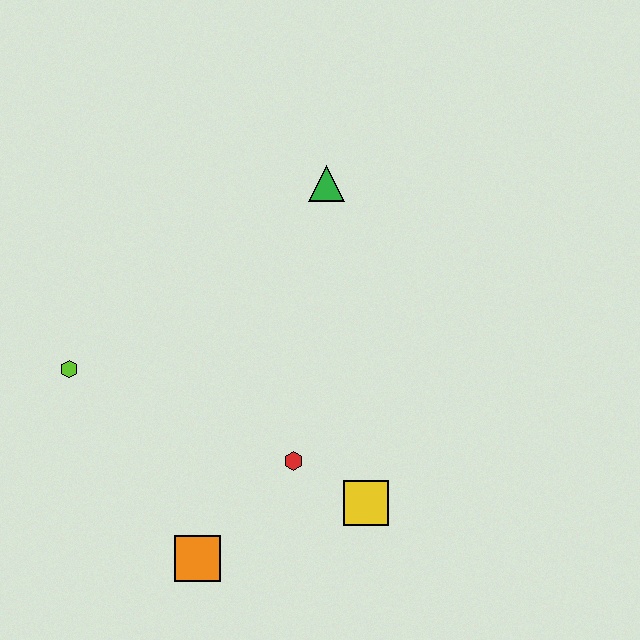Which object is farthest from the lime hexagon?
The yellow square is farthest from the lime hexagon.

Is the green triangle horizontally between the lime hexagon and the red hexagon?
No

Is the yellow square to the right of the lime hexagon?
Yes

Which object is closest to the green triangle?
The red hexagon is closest to the green triangle.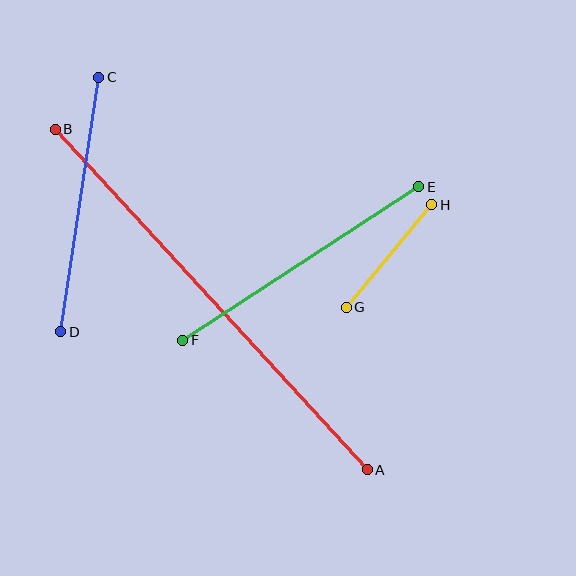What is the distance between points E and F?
The distance is approximately 281 pixels.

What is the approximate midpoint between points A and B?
The midpoint is at approximately (211, 300) pixels.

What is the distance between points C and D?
The distance is approximately 257 pixels.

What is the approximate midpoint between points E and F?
The midpoint is at approximately (301, 264) pixels.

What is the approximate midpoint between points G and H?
The midpoint is at approximately (389, 256) pixels.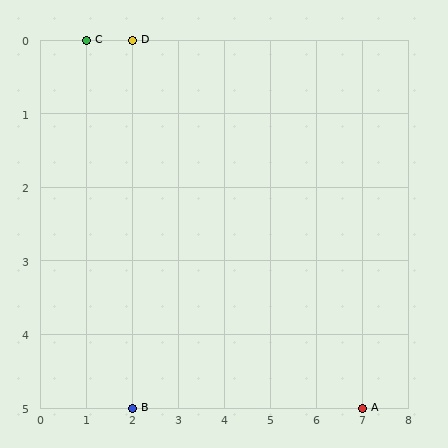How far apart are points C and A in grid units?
Points C and A are 6 columns and 5 rows apart (about 7.8 grid units diagonally).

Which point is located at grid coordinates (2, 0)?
Point D is at (2, 0).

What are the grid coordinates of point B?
Point B is at grid coordinates (2, 5).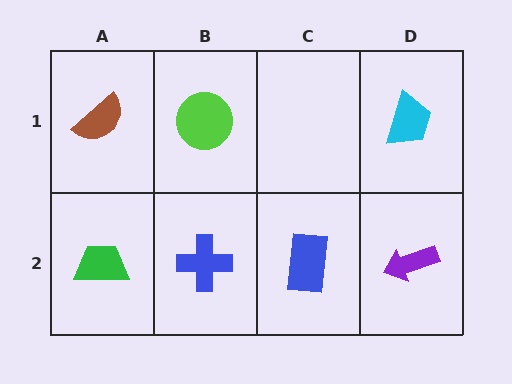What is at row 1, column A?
A brown semicircle.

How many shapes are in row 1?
3 shapes.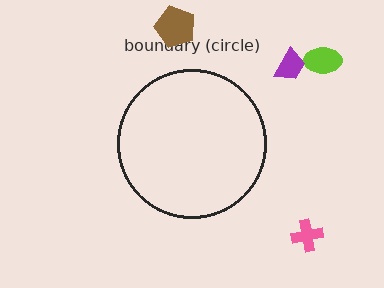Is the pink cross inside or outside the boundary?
Outside.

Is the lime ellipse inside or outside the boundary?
Outside.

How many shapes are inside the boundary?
0 inside, 4 outside.